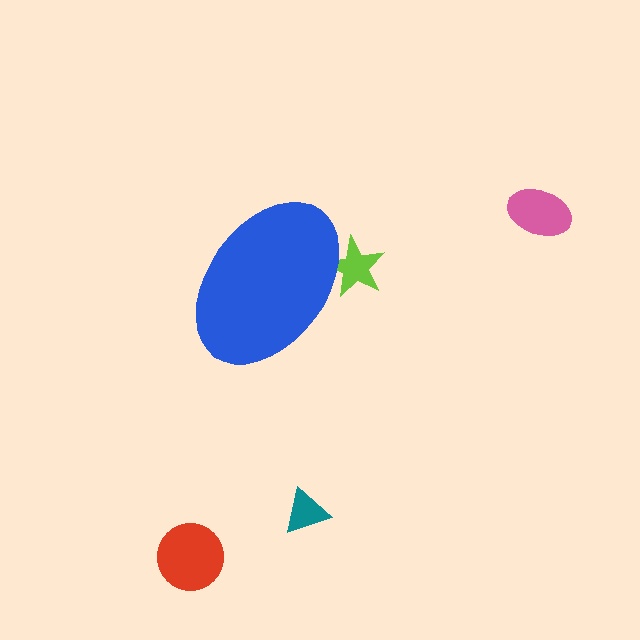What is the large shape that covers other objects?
A blue ellipse.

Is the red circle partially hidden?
No, the red circle is fully visible.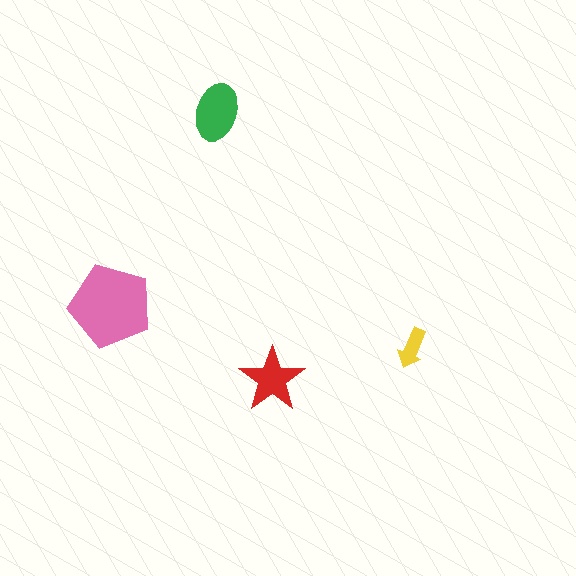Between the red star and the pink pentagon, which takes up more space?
The pink pentagon.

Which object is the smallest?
The yellow arrow.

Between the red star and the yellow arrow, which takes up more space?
The red star.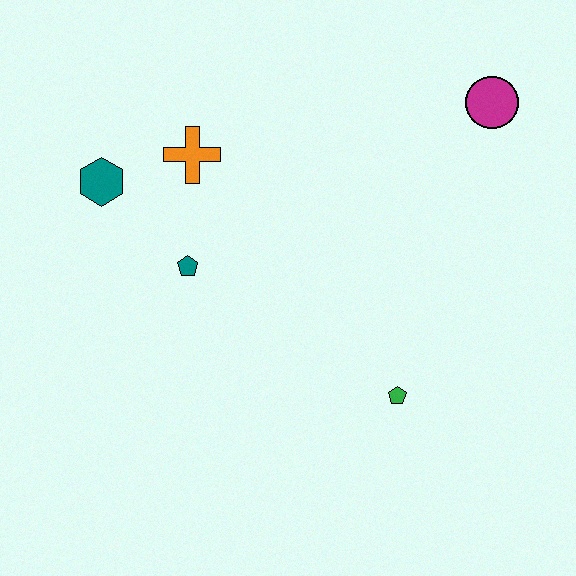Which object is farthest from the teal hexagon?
The magenta circle is farthest from the teal hexagon.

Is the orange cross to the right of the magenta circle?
No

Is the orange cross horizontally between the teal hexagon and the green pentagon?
Yes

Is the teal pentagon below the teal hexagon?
Yes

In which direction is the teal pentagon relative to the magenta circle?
The teal pentagon is to the left of the magenta circle.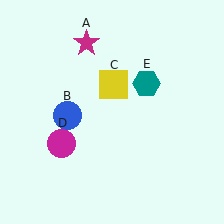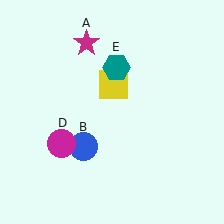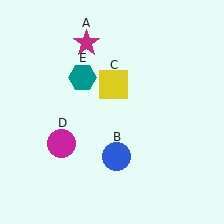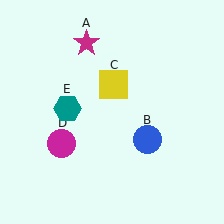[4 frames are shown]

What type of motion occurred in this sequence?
The blue circle (object B), teal hexagon (object E) rotated counterclockwise around the center of the scene.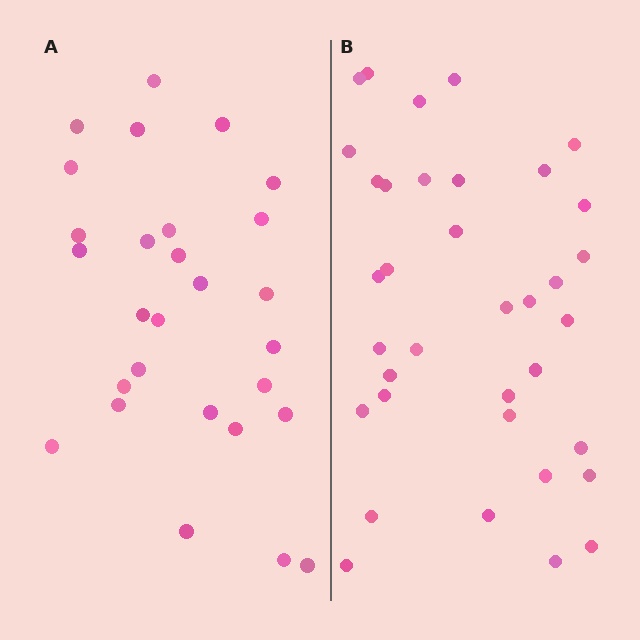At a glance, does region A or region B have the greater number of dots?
Region B (the right region) has more dots.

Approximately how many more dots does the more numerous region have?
Region B has roughly 8 or so more dots than region A.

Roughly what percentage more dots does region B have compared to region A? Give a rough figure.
About 30% more.